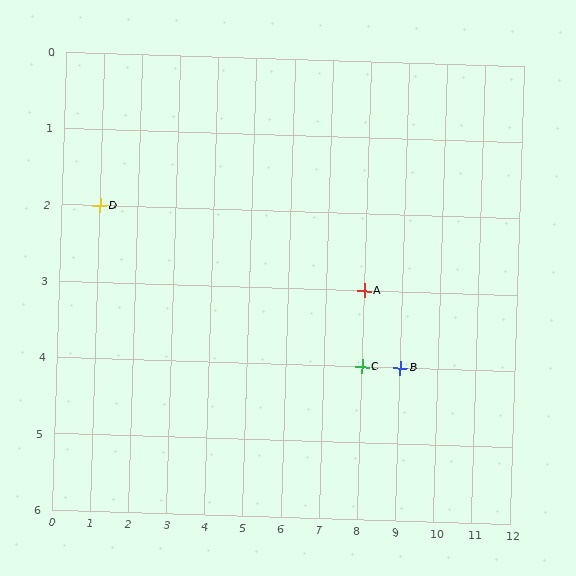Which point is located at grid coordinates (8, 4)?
Point C is at (8, 4).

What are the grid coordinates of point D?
Point D is at grid coordinates (1, 2).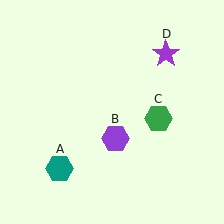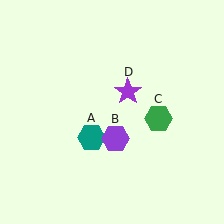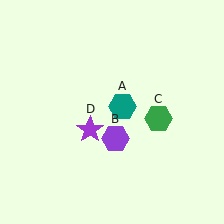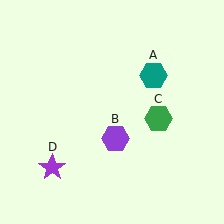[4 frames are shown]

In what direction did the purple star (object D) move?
The purple star (object D) moved down and to the left.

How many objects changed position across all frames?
2 objects changed position: teal hexagon (object A), purple star (object D).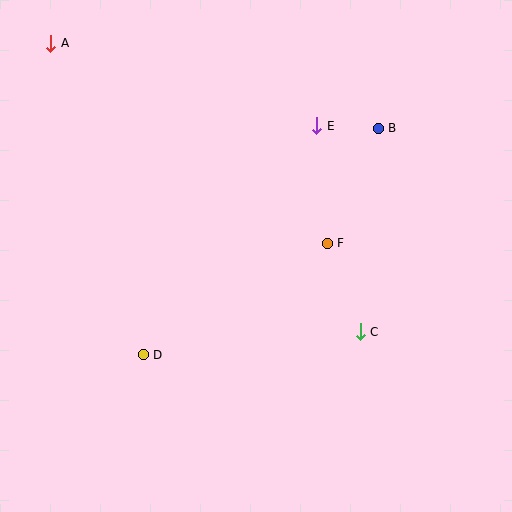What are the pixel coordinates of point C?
Point C is at (360, 332).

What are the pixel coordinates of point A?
Point A is at (51, 43).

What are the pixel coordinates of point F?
Point F is at (327, 243).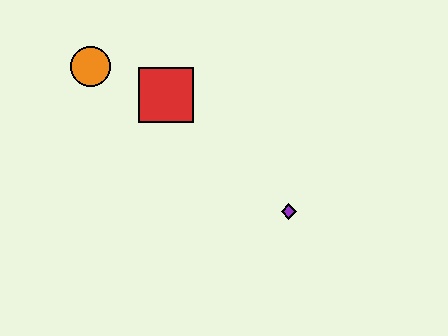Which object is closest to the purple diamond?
The red square is closest to the purple diamond.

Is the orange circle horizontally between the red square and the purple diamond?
No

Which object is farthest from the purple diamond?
The orange circle is farthest from the purple diamond.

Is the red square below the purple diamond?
No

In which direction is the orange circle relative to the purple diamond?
The orange circle is to the left of the purple diamond.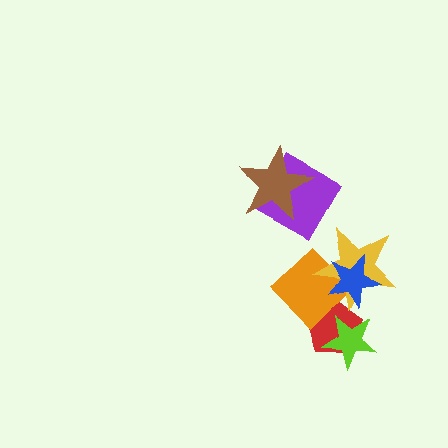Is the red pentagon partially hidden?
Yes, it is partially covered by another shape.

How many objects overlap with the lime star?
1 object overlaps with the lime star.